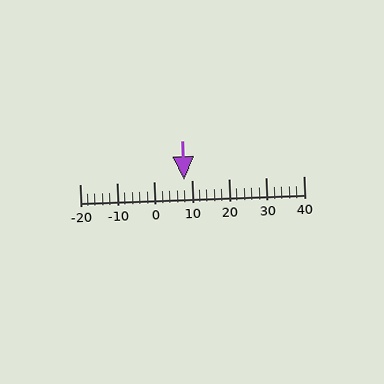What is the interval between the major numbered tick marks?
The major tick marks are spaced 10 units apart.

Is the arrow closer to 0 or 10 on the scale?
The arrow is closer to 10.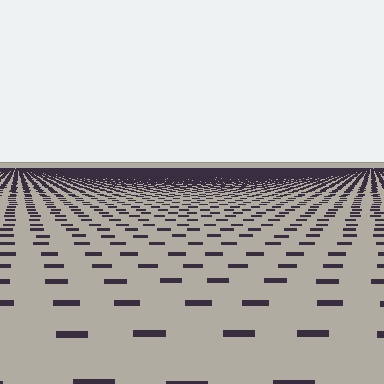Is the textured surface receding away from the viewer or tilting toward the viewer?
The surface is receding away from the viewer. Texture elements get smaller and denser toward the top.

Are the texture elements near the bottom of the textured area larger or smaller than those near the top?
Larger. Near the bottom, elements are closer to the viewer and appear at a bigger on-screen size.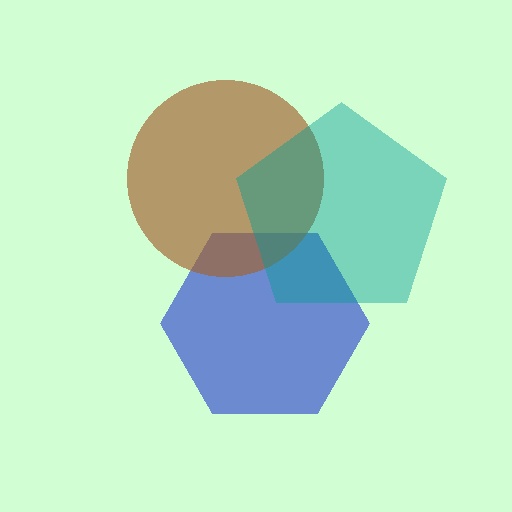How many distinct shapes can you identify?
There are 3 distinct shapes: a blue hexagon, a brown circle, a teal pentagon.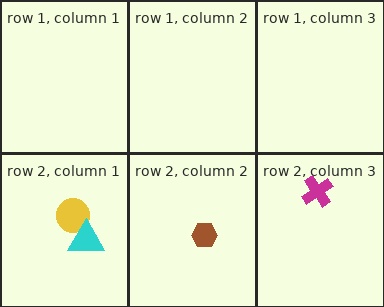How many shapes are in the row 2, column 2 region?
1.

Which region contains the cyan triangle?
The row 2, column 1 region.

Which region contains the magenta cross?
The row 2, column 3 region.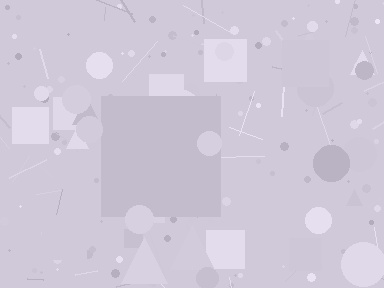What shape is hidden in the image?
A square is hidden in the image.